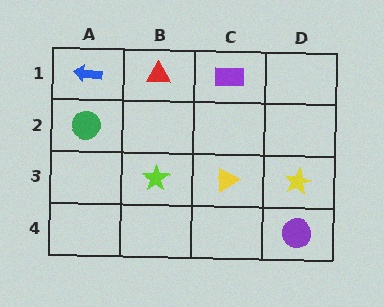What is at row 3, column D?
A yellow star.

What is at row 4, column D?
A purple circle.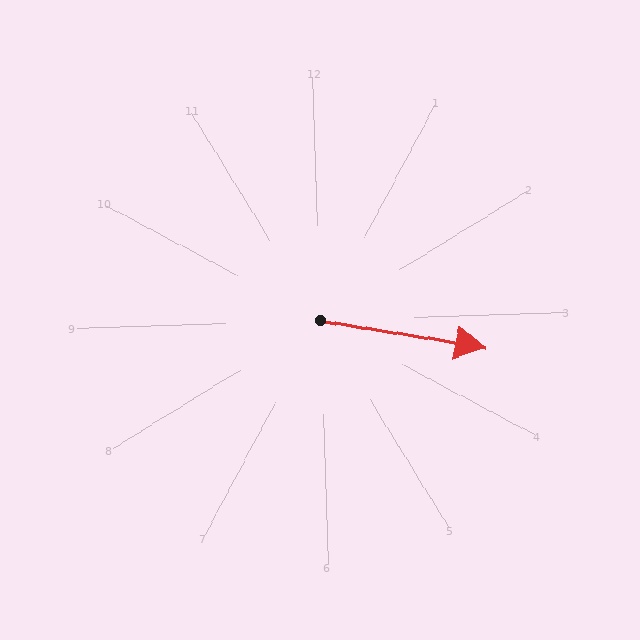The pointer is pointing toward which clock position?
Roughly 3 o'clock.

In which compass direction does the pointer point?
East.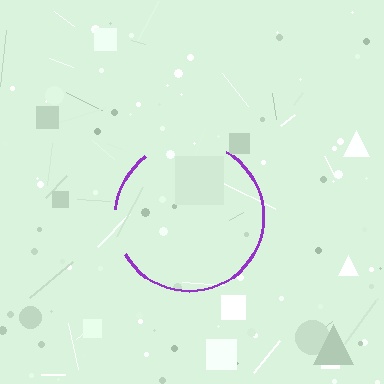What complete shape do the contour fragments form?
The contour fragments form a circle.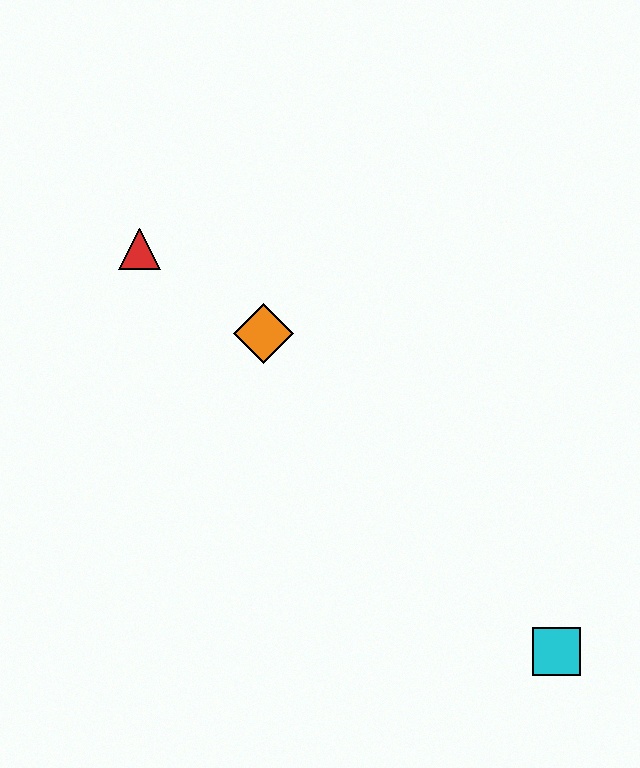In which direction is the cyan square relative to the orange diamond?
The cyan square is below the orange diamond.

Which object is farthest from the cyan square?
The red triangle is farthest from the cyan square.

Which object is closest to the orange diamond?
The red triangle is closest to the orange diamond.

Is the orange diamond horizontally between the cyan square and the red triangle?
Yes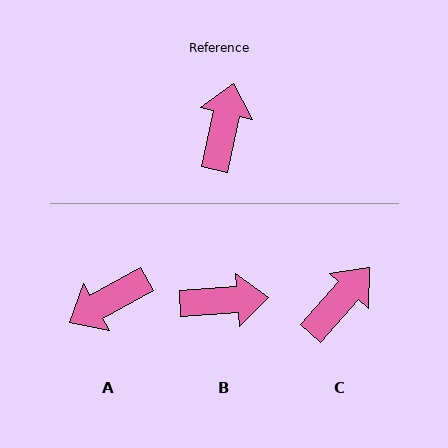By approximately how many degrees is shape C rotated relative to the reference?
Approximately 29 degrees clockwise.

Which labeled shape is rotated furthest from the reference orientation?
A, about 132 degrees away.